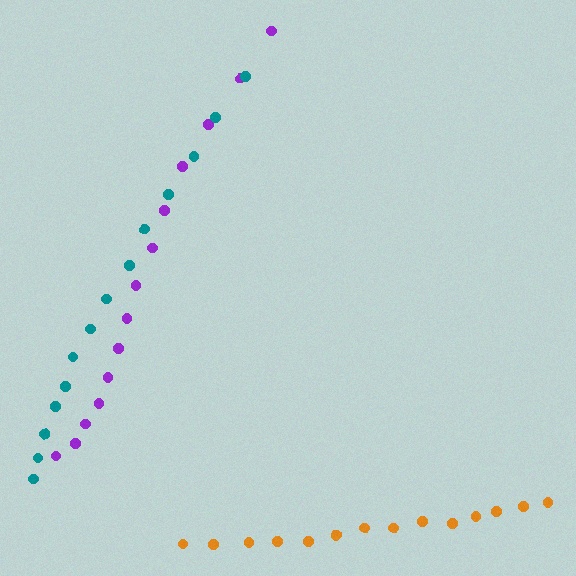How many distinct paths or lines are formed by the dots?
There are 3 distinct paths.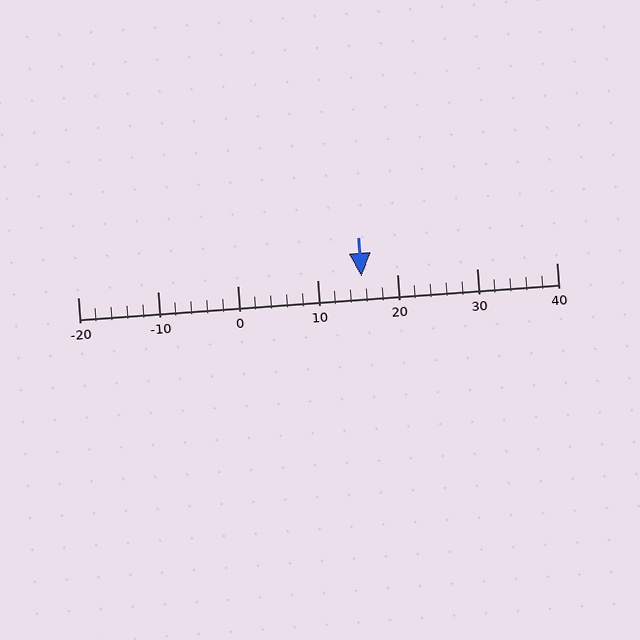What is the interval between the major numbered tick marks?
The major tick marks are spaced 10 units apart.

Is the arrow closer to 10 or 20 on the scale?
The arrow is closer to 20.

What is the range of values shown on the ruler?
The ruler shows values from -20 to 40.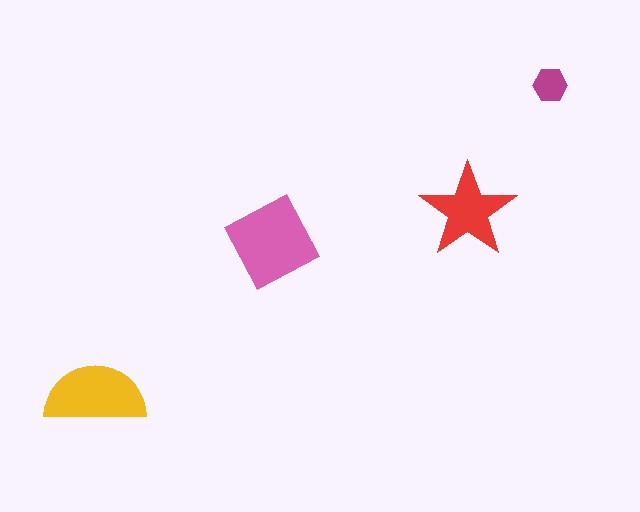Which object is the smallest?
The magenta hexagon.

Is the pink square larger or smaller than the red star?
Larger.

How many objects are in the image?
There are 4 objects in the image.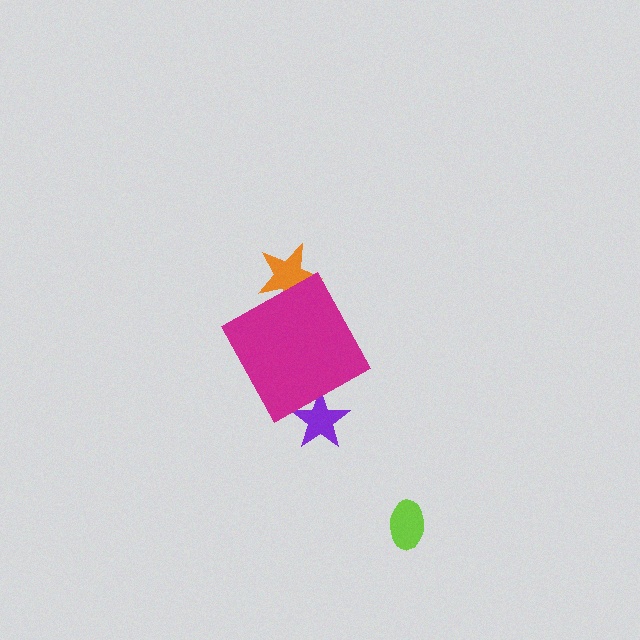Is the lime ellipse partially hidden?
No, the lime ellipse is fully visible.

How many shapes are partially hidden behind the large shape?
2 shapes are partially hidden.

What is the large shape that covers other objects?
A magenta diamond.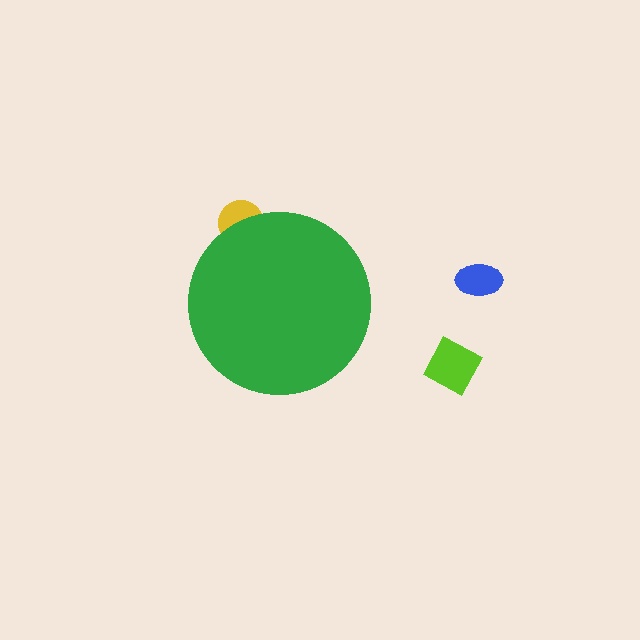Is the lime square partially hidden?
No, the lime square is fully visible.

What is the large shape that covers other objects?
A green circle.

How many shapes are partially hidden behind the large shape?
1 shape is partially hidden.